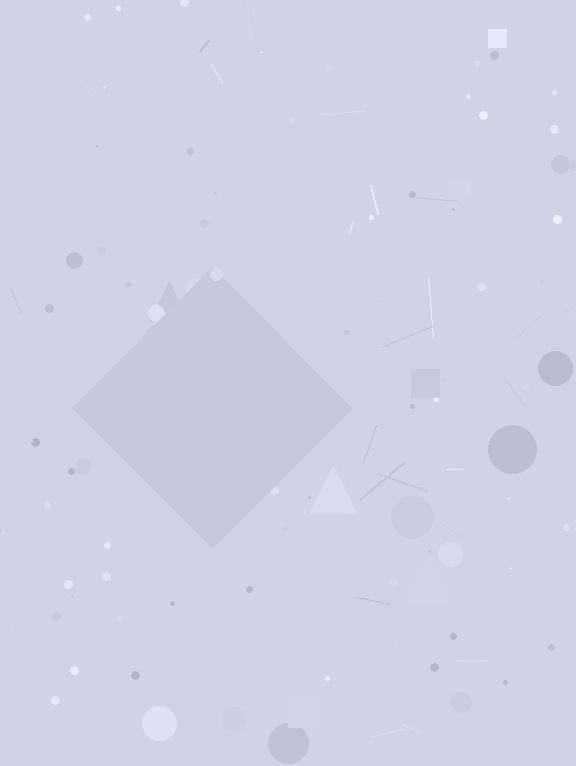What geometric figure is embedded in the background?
A diamond is embedded in the background.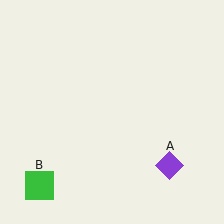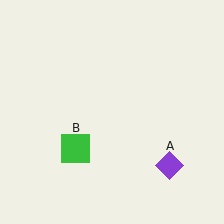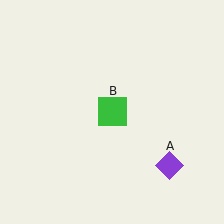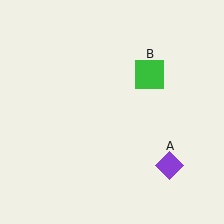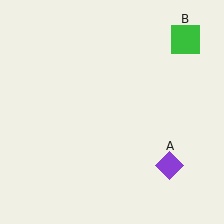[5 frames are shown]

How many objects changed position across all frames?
1 object changed position: green square (object B).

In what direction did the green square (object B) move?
The green square (object B) moved up and to the right.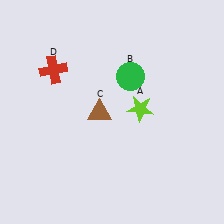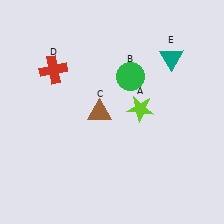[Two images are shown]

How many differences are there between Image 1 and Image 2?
There is 1 difference between the two images.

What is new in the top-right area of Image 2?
A teal triangle (E) was added in the top-right area of Image 2.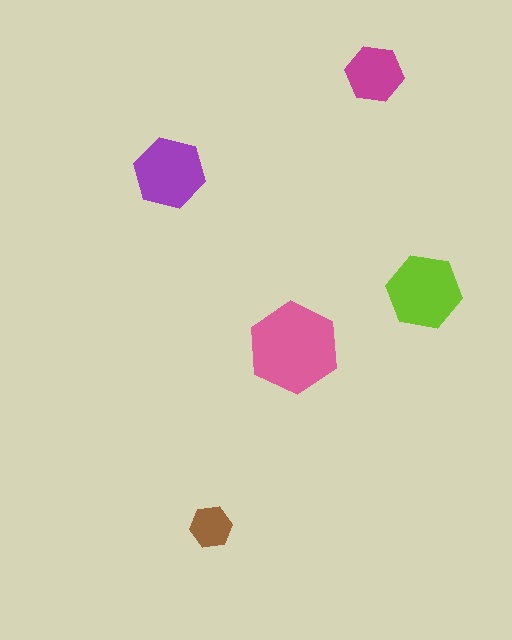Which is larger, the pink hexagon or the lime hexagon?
The pink one.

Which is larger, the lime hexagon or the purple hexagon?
The lime one.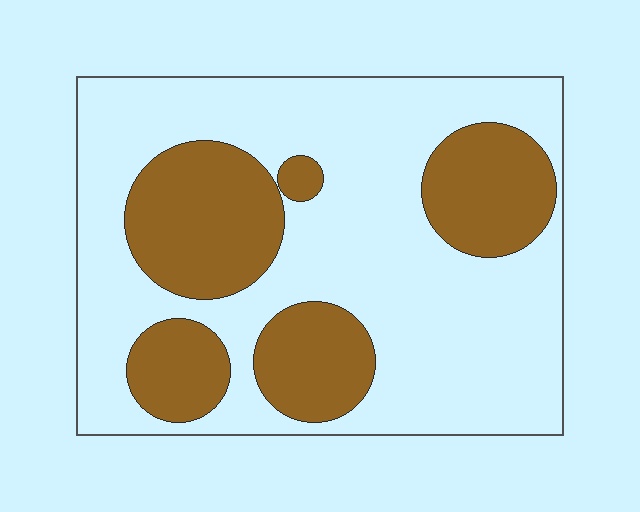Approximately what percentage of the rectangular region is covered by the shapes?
Approximately 30%.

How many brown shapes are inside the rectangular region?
5.